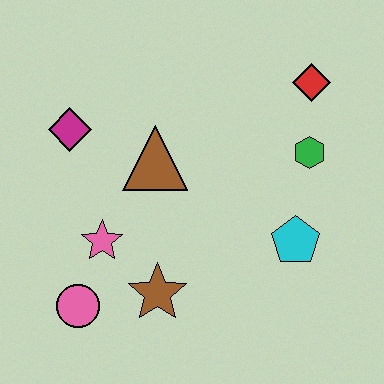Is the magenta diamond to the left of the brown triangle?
Yes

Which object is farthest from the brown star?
The red diamond is farthest from the brown star.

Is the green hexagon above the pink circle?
Yes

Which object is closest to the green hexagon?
The red diamond is closest to the green hexagon.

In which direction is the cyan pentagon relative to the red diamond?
The cyan pentagon is below the red diamond.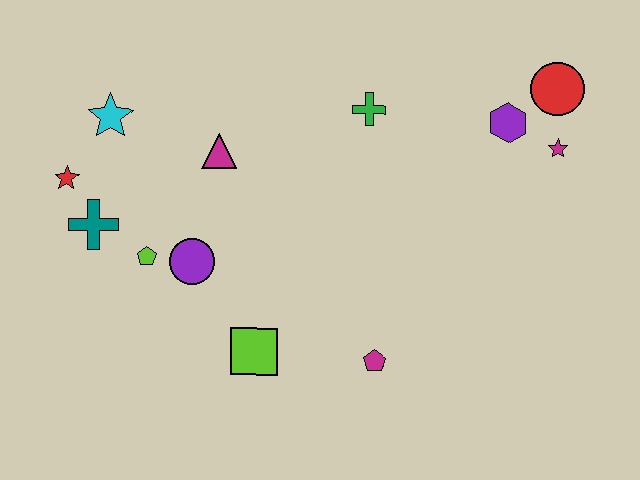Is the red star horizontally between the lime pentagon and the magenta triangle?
No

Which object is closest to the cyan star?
The red star is closest to the cyan star.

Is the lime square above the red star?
No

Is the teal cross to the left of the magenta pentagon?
Yes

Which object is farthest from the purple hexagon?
The red star is farthest from the purple hexagon.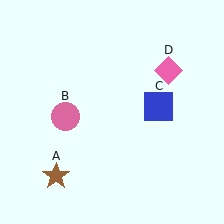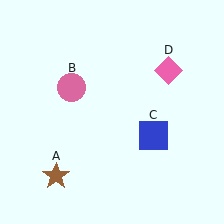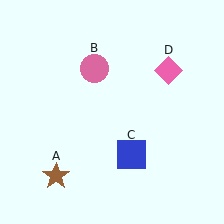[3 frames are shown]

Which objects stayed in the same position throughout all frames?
Brown star (object A) and pink diamond (object D) remained stationary.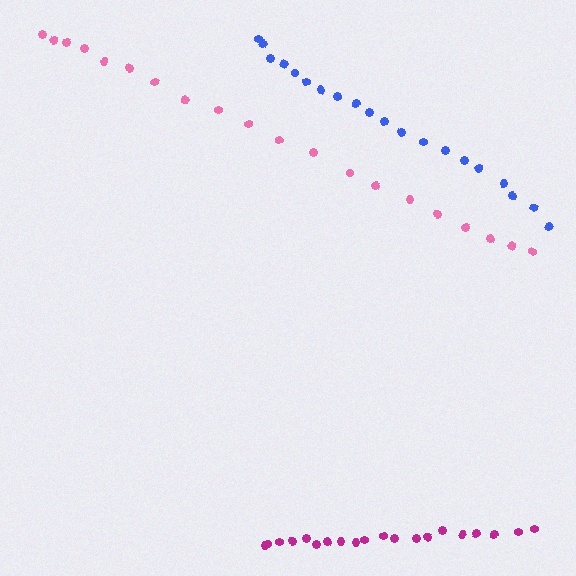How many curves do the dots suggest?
There are 3 distinct paths.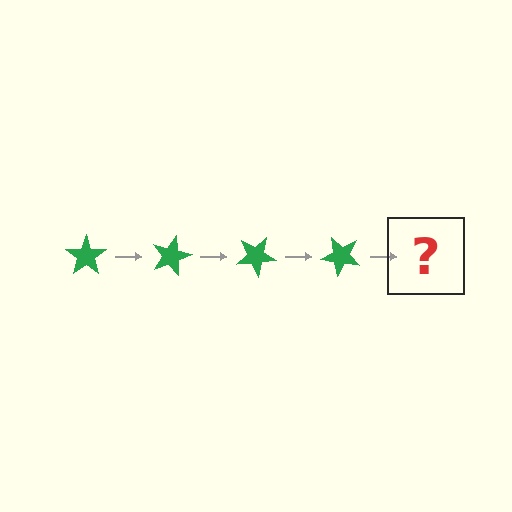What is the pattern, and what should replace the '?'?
The pattern is that the star rotates 15 degrees each step. The '?' should be a green star rotated 60 degrees.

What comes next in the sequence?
The next element should be a green star rotated 60 degrees.